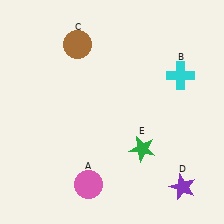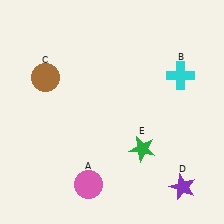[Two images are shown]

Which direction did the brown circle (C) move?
The brown circle (C) moved down.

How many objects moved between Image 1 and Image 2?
1 object moved between the two images.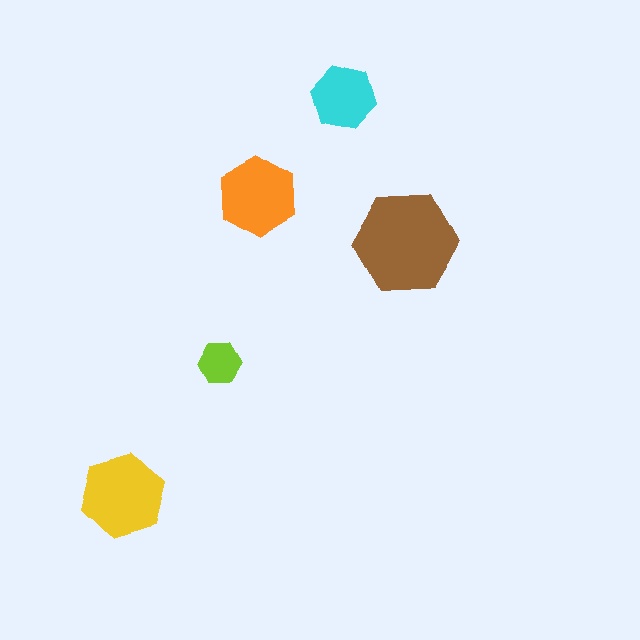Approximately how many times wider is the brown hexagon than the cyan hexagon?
About 1.5 times wider.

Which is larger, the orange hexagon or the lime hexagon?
The orange one.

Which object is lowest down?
The yellow hexagon is bottommost.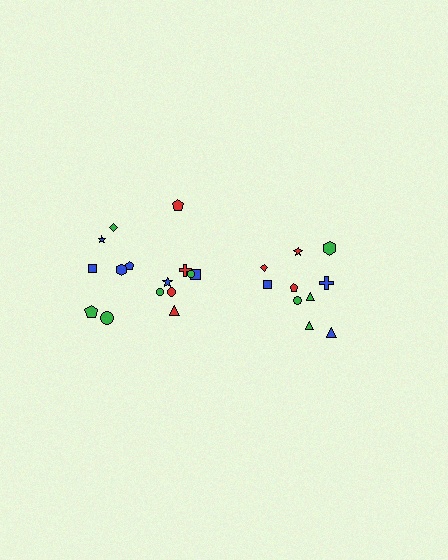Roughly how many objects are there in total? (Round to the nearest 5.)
Roughly 25 objects in total.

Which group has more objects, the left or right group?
The left group.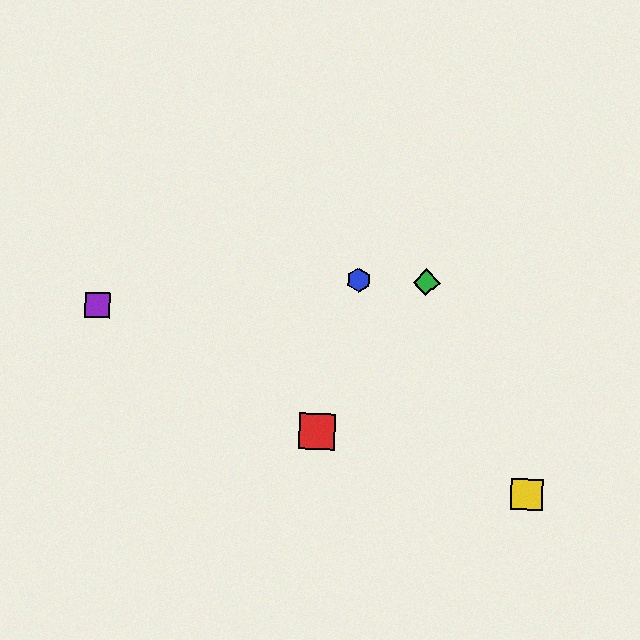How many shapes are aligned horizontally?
2 shapes (the blue hexagon, the green diamond) are aligned horizontally.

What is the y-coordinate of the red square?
The red square is at y≈431.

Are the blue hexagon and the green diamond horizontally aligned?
Yes, both are at y≈280.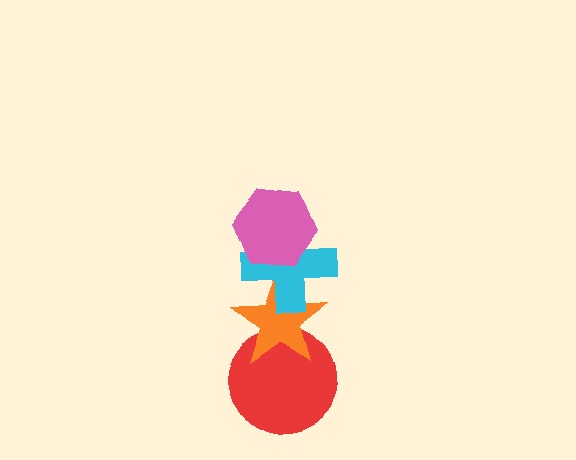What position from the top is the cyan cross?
The cyan cross is 2nd from the top.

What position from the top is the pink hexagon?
The pink hexagon is 1st from the top.